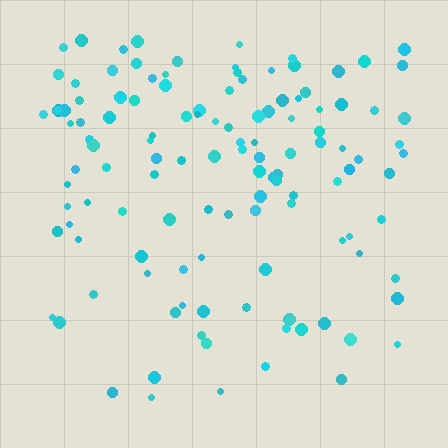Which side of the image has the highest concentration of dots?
The top.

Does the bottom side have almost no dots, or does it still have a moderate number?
Still a moderate number, just noticeably fewer than the top.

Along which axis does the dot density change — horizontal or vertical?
Vertical.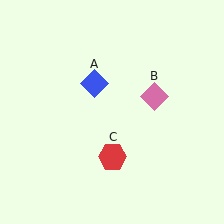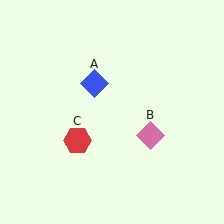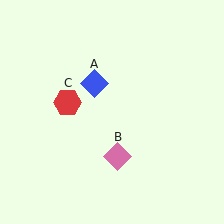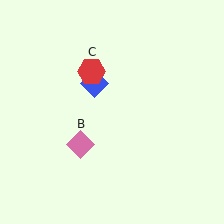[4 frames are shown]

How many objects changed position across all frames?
2 objects changed position: pink diamond (object B), red hexagon (object C).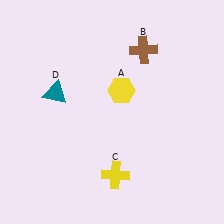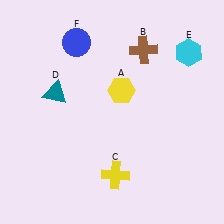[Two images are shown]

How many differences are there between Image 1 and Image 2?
There are 2 differences between the two images.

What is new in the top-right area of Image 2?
A cyan hexagon (E) was added in the top-right area of Image 2.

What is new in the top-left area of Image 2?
A blue circle (F) was added in the top-left area of Image 2.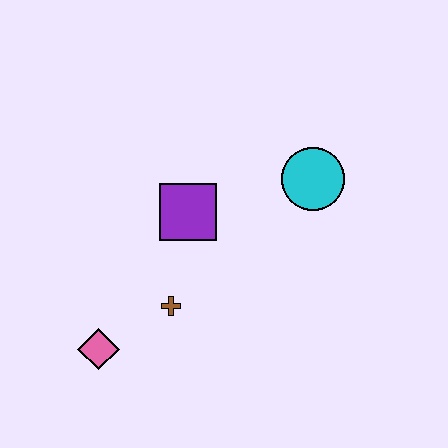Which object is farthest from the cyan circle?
The pink diamond is farthest from the cyan circle.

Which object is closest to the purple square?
The brown cross is closest to the purple square.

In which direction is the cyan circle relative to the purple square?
The cyan circle is to the right of the purple square.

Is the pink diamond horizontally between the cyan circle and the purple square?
No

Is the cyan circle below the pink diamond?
No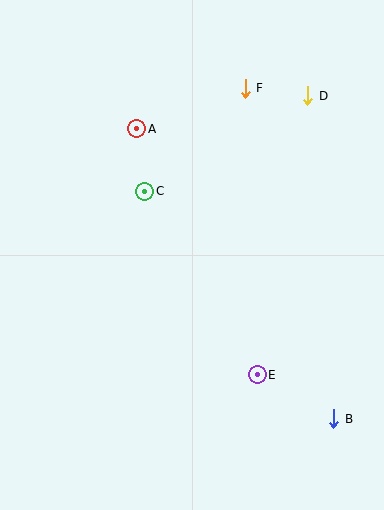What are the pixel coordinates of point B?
Point B is at (334, 419).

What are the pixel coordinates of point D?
Point D is at (308, 96).